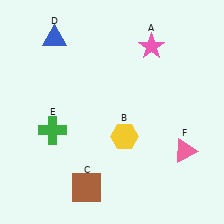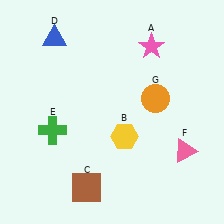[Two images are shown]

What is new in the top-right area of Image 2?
An orange circle (G) was added in the top-right area of Image 2.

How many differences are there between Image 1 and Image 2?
There is 1 difference between the two images.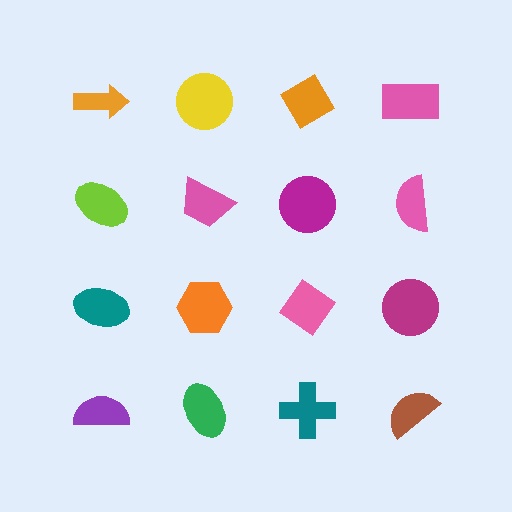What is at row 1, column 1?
An orange arrow.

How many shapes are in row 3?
4 shapes.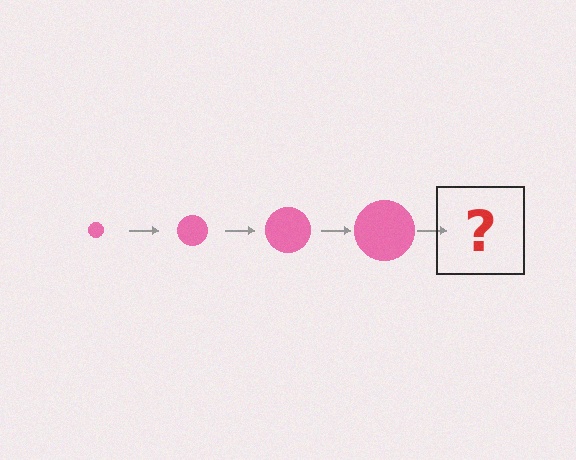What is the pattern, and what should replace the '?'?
The pattern is that the circle gets progressively larger each step. The '?' should be a pink circle, larger than the previous one.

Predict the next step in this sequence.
The next step is a pink circle, larger than the previous one.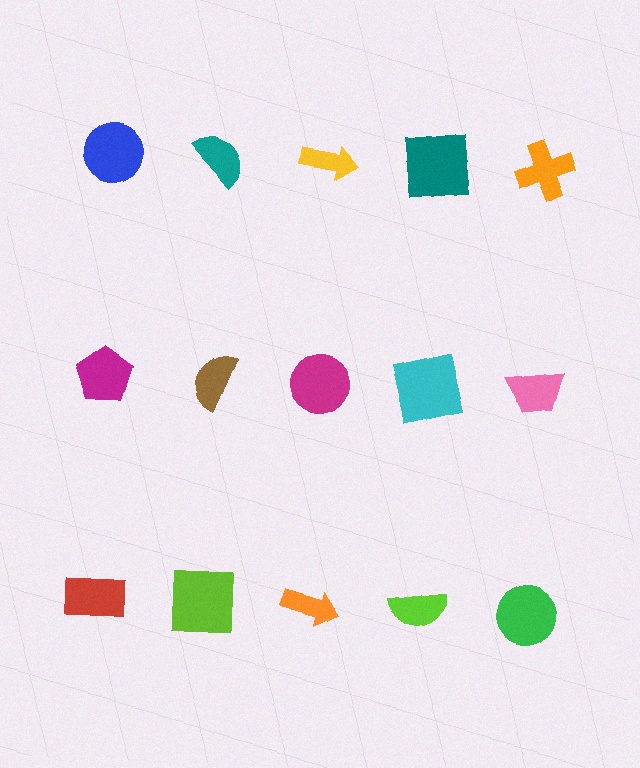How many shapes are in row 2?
5 shapes.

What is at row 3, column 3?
An orange arrow.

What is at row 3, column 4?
A lime semicircle.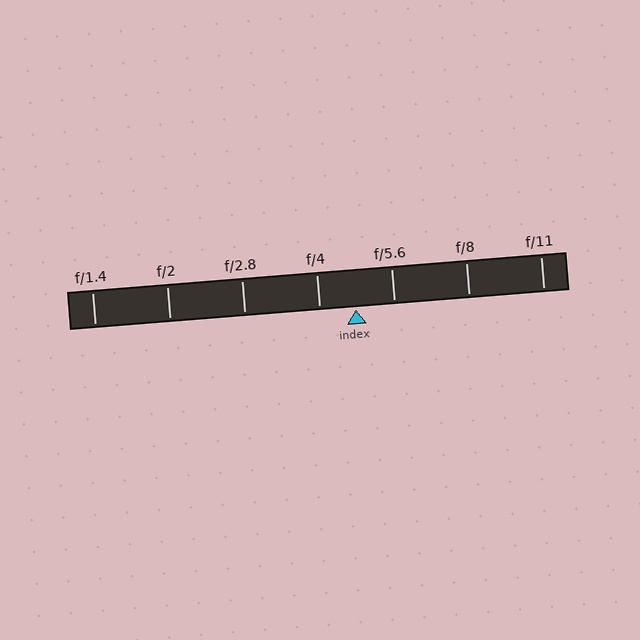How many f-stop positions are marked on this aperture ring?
There are 7 f-stop positions marked.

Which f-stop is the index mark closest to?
The index mark is closest to f/4.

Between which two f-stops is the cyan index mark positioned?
The index mark is between f/4 and f/5.6.